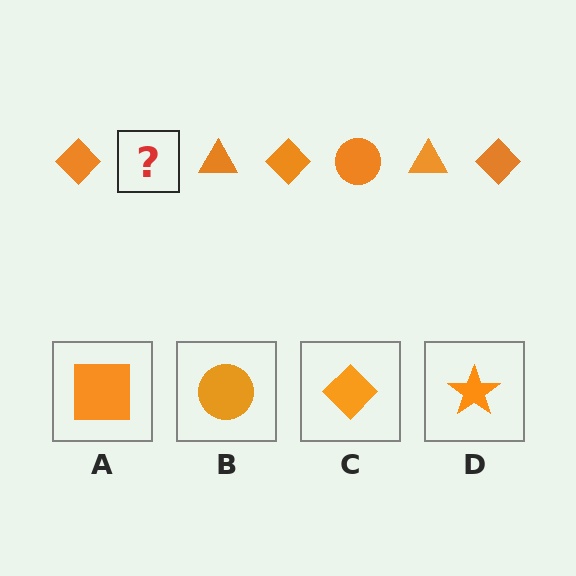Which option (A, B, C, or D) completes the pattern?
B.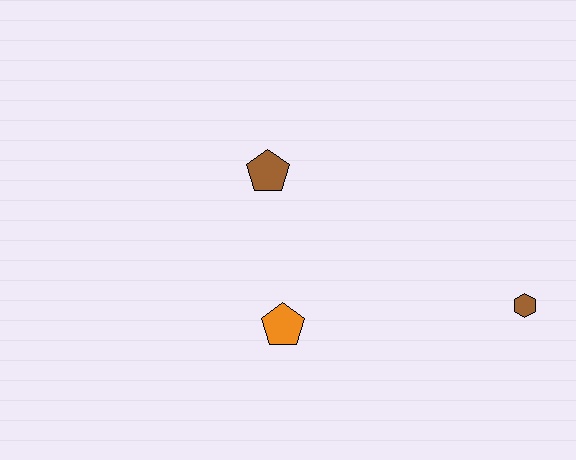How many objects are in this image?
There are 3 objects.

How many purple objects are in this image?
There are no purple objects.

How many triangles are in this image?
There are no triangles.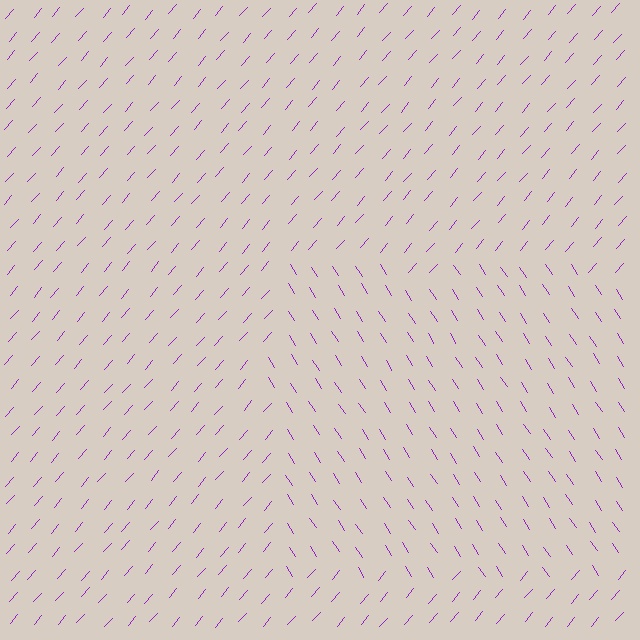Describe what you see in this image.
The image is filled with small purple line segments. A rectangle region in the image has lines oriented differently from the surrounding lines, creating a visible texture boundary.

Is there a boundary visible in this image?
Yes, there is a texture boundary formed by a change in line orientation.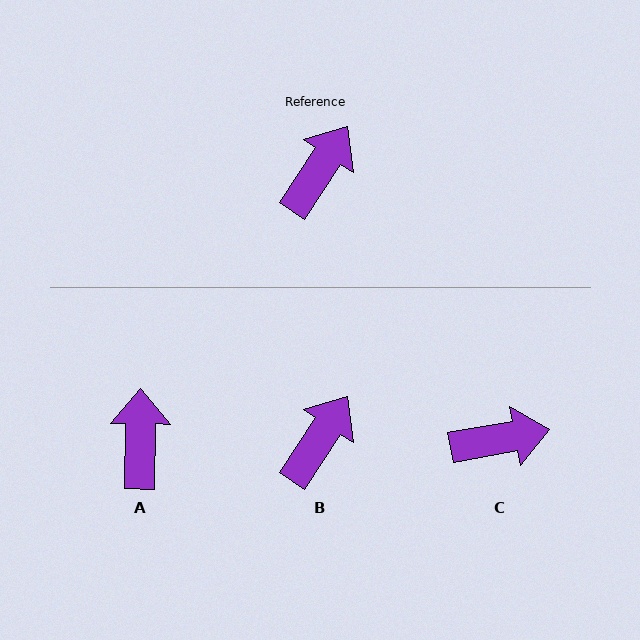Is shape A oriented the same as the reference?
No, it is off by about 32 degrees.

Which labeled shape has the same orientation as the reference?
B.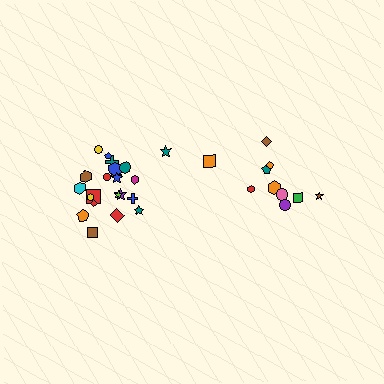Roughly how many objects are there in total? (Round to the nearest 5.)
Roughly 30 objects in total.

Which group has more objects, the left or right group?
The left group.